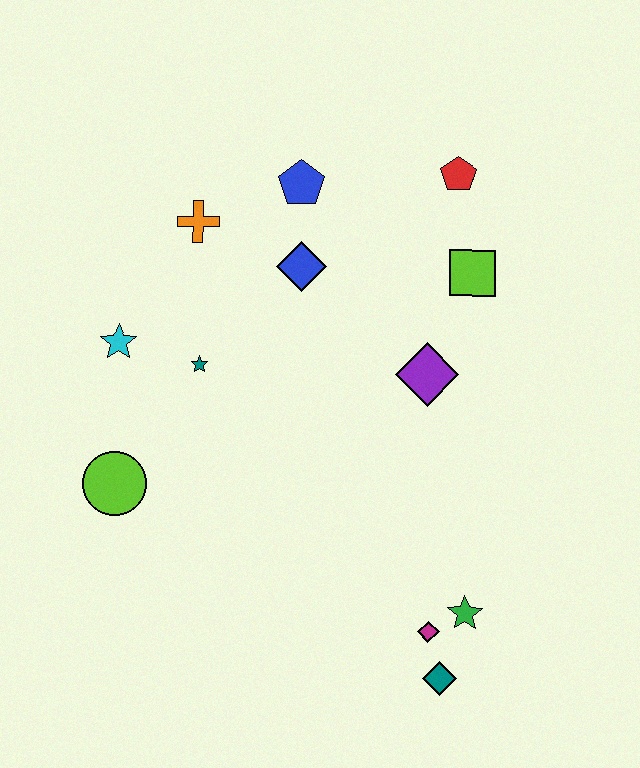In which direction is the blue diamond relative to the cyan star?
The blue diamond is to the right of the cyan star.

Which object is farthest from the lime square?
The lime circle is farthest from the lime square.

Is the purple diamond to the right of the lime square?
No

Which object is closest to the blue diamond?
The blue pentagon is closest to the blue diamond.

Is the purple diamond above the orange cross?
No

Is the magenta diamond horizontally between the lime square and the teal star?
Yes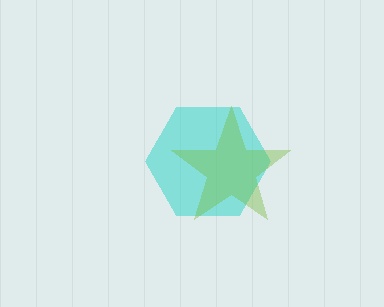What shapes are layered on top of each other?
The layered shapes are: a cyan hexagon, a lime star.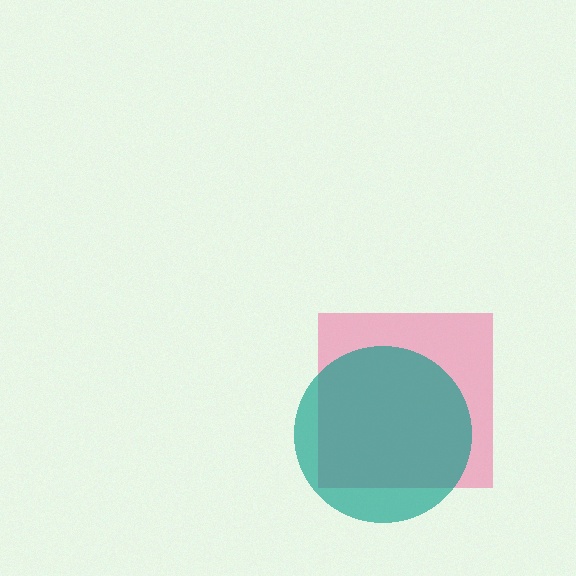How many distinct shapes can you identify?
There are 2 distinct shapes: a pink square, a teal circle.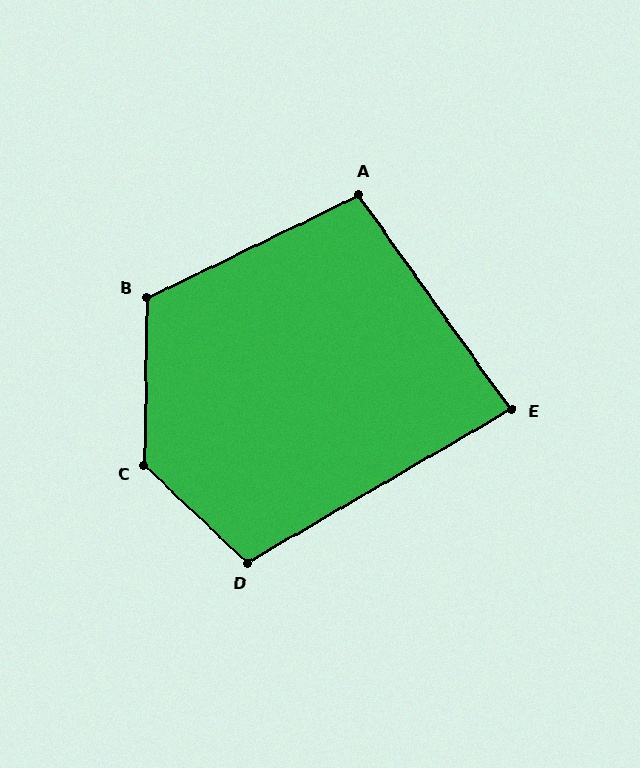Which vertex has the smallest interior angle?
E, at approximately 85 degrees.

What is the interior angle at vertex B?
Approximately 117 degrees (obtuse).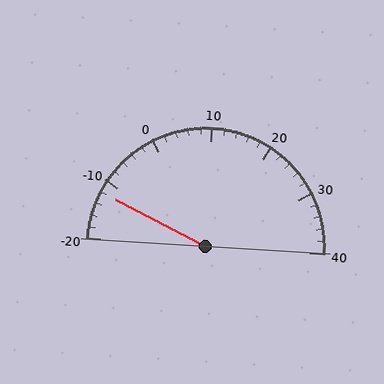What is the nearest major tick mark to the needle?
The nearest major tick mark is -10.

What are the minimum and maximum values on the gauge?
The gauge ranges from -20 to 40.